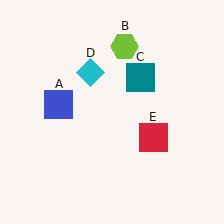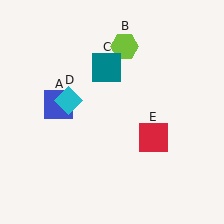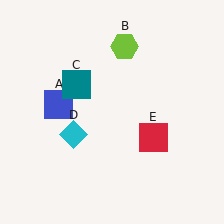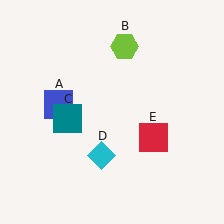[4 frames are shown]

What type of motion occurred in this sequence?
The teal square (object C), cyan diamond (object D) rotated counterclockwise around the center of the scene.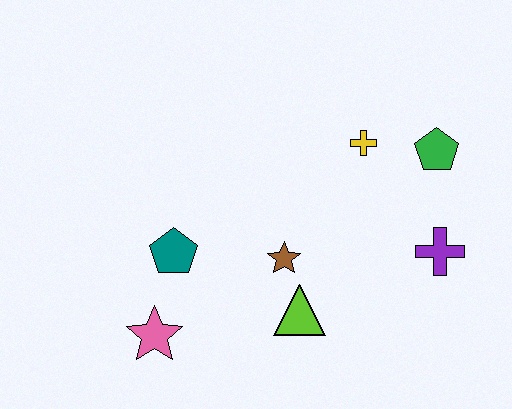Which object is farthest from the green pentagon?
The pink star is farthest from the green pentagon.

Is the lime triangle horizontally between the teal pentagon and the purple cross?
Yes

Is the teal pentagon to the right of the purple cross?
No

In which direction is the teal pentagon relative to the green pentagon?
The teal pentagon is to the left of the green pentagon.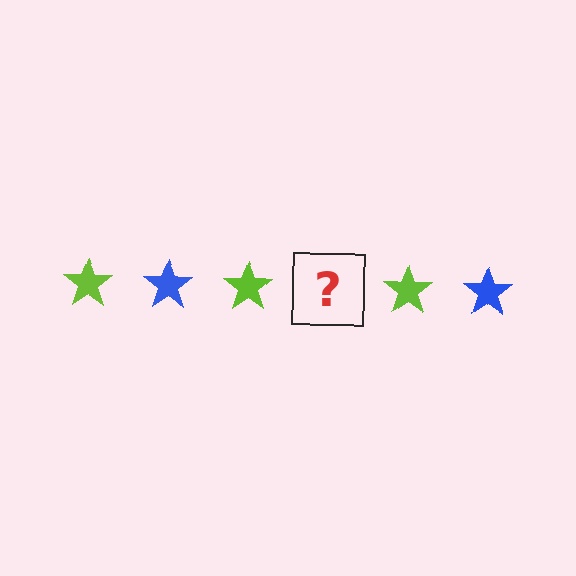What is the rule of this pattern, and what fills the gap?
The rule is that the pattern cycles through lime, blue stars. The gap should be filled with a blue star.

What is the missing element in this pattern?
The missing element is a blue star.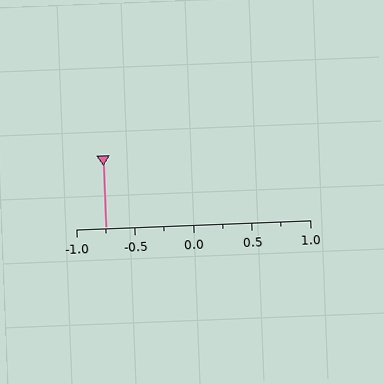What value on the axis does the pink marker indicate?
The marker indicates approximately -0.75.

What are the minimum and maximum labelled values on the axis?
The axis runs from -1.0 to 1.0.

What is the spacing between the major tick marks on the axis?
The major ticks are spaced 0.5 apart.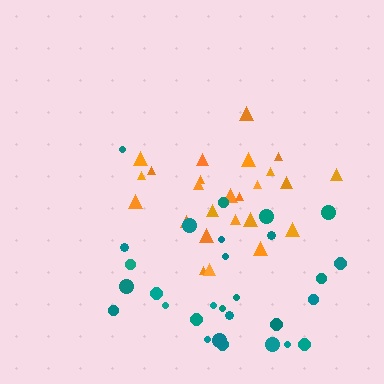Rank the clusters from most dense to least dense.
orange, teal.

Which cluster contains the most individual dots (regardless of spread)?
Teal (29).